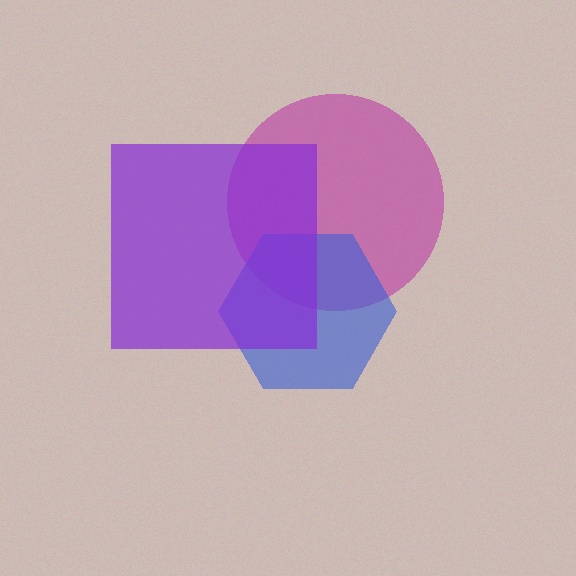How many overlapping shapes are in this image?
There are 3 overlapping shapes in the image.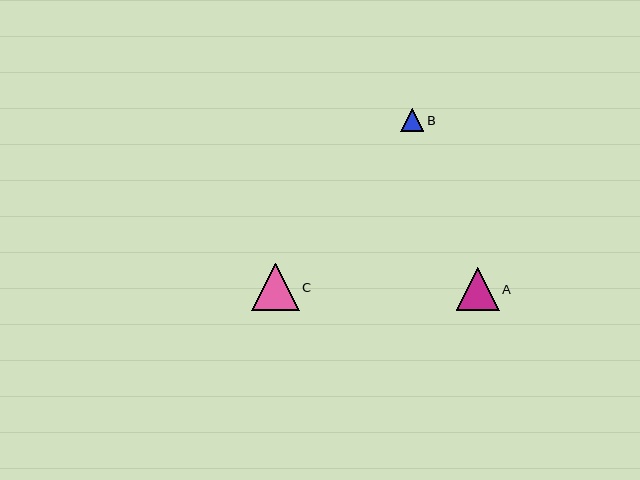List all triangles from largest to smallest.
From largest to smallest: C, A, B.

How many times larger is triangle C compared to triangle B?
Triangle C is approximately 2.1 times the size of triangle B.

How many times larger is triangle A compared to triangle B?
Triangle A is approximately 1.9 times the size of triangle B.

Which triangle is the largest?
Triangle C is the largest with a size of approximately 48 pixels.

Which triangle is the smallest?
Triangle B is the smallest with a size of approximately 23 pixels.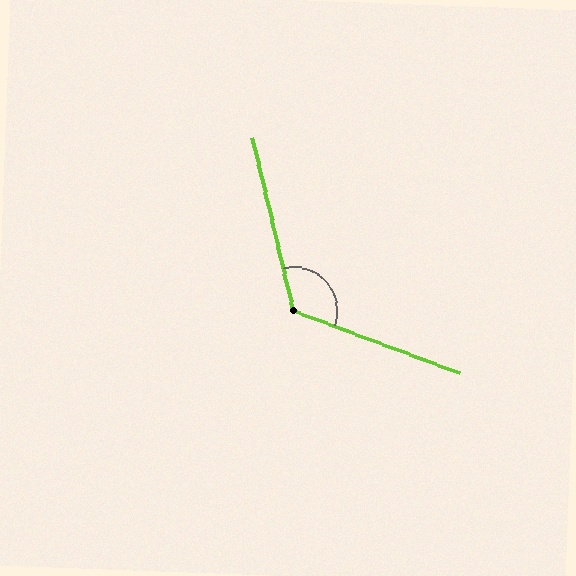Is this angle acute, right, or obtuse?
It is obtuse.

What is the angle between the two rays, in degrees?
Approximately 124 degrees.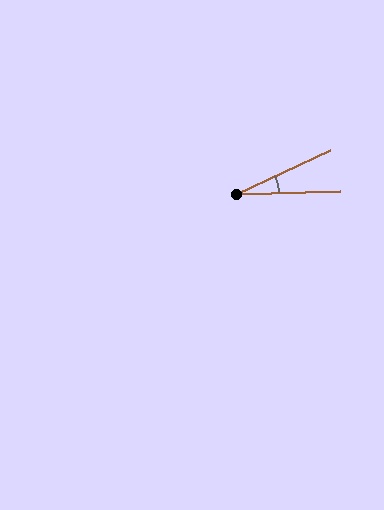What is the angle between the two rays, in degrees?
Approximately 23 degrees.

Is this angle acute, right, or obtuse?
It is acute.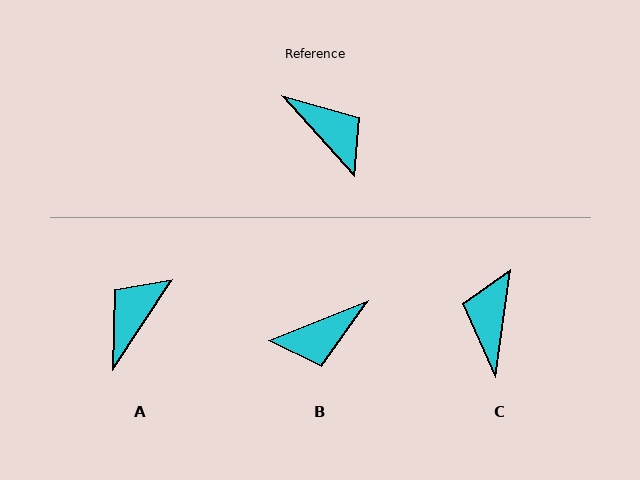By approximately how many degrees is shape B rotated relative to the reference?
Approximately 111 degrees clockwise.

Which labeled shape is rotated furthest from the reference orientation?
C, about 130 degrees away.